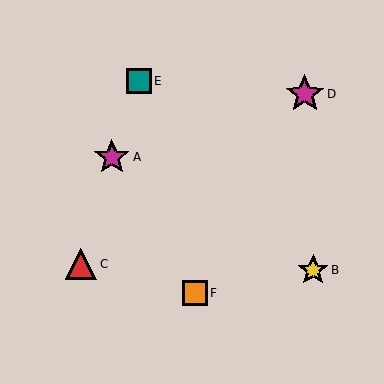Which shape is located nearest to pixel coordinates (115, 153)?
The magenta star (labeled A) at (112, 157) is nearest to that location.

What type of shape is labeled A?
Shape A is a magenta star.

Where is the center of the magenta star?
The center of the magenta star is at (305, 94).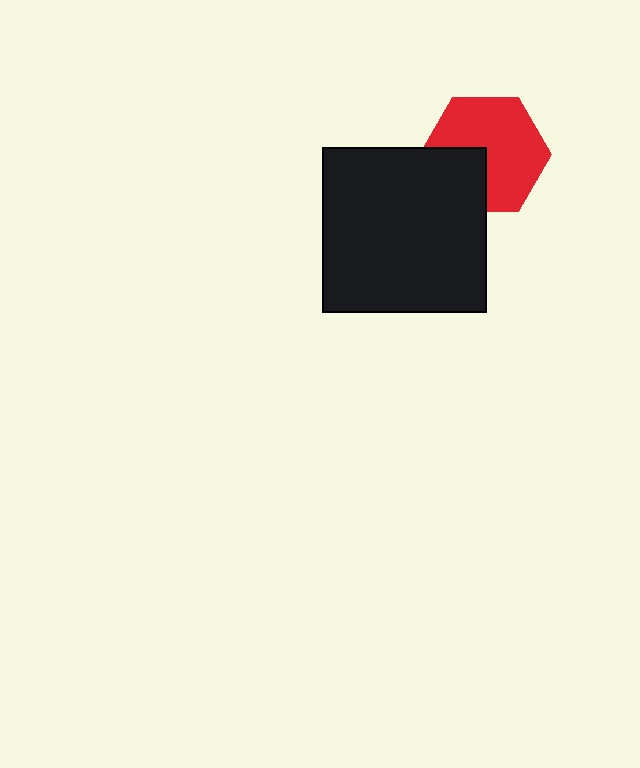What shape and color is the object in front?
The object in front is a black square.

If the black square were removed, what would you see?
You would see the complete red hexagon.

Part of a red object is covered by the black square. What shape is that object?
It is a hexagon.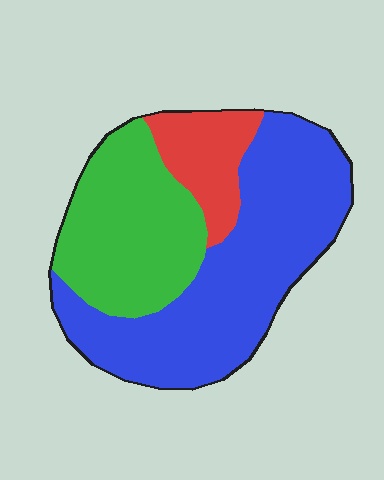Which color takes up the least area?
Red, at roughly 15%.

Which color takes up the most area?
Blue, at roughly 55%.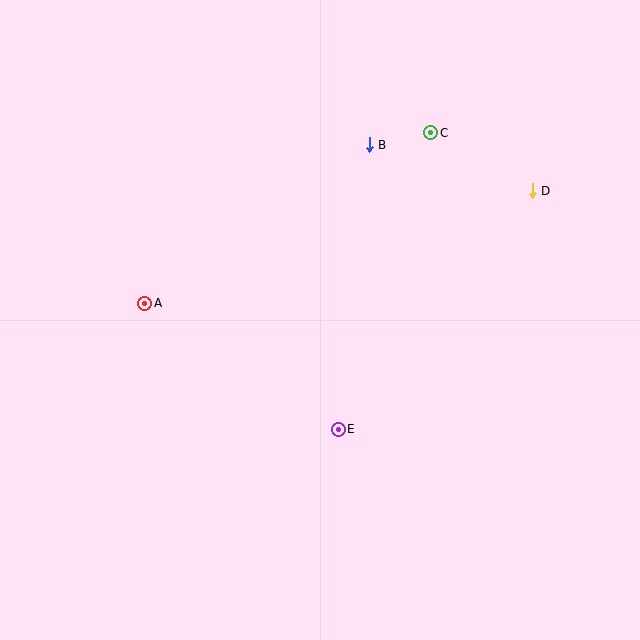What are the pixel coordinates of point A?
Point A is at (145, 303).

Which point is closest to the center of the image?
Point E at (338, 429) is closest to the center.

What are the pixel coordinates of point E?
Point E is at (338, 429).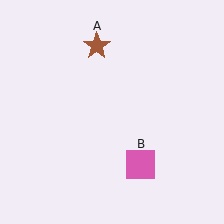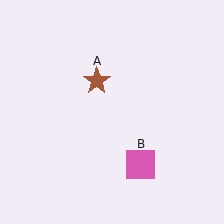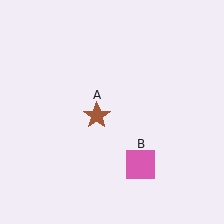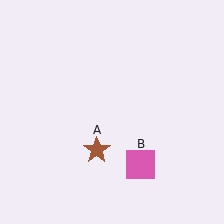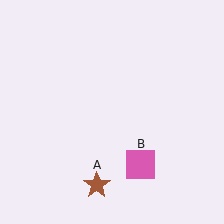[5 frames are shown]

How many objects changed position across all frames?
1 object changed position: brown star (object A).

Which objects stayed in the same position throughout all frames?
Pink square (object B) remained stationary.